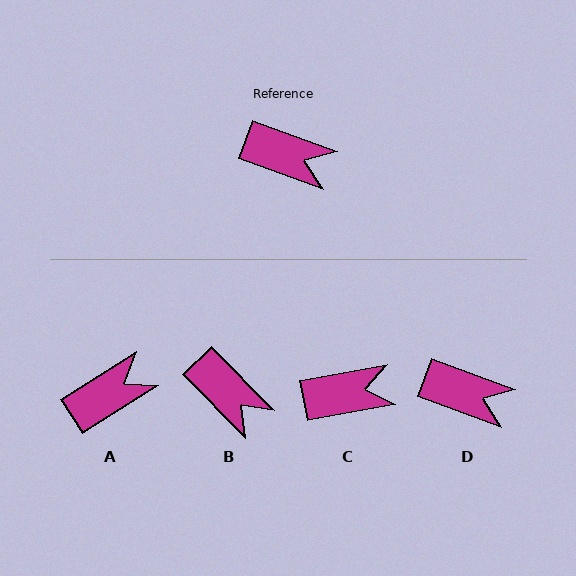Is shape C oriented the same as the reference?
No, it is off by about 31 degrees.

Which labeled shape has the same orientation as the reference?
D.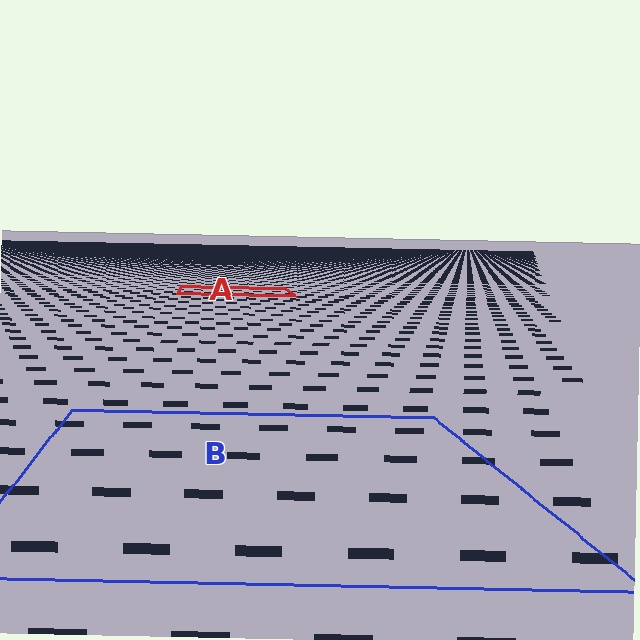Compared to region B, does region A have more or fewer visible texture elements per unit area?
Region A has more texture elements per unit area — they are packed more densely because it is farther away.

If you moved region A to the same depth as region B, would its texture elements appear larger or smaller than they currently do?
They would appear larger. At a closer depth, the same texture elements are projected at a bigger on-screen size.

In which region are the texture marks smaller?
The texture marks are smaller in region A, because it is farther away.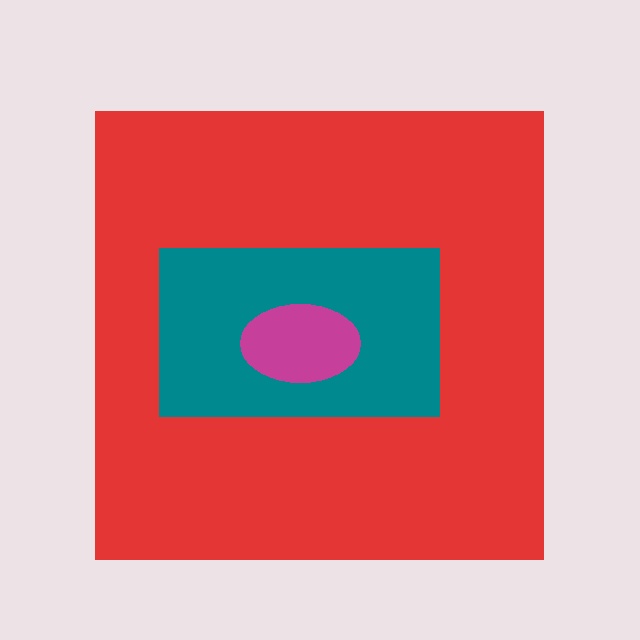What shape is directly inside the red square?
The teal rectangle.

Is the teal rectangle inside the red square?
Yes.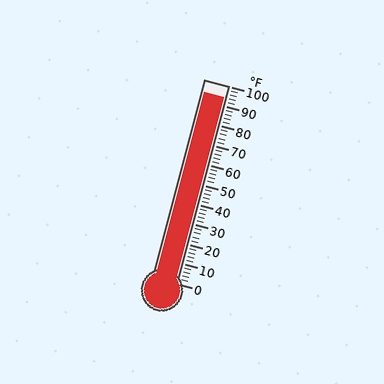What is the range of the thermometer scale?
The thermometer scale ranges from 0°F to 100°F.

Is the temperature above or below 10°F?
The temperature is above 10°F.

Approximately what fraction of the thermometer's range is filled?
The thermometer is filled to approximately 95% of its range.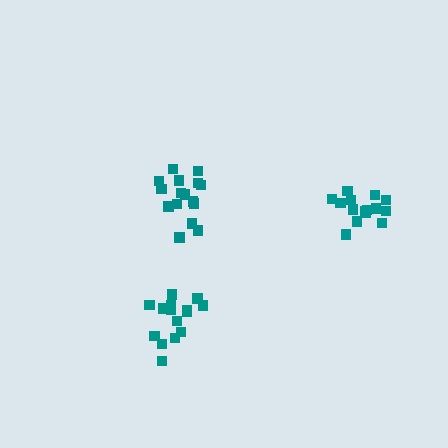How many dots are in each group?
Group 1: 16 dots, Group 2: 15 dots, Group 3: 15 dots (46 total).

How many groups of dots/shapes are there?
There are 3 groups.